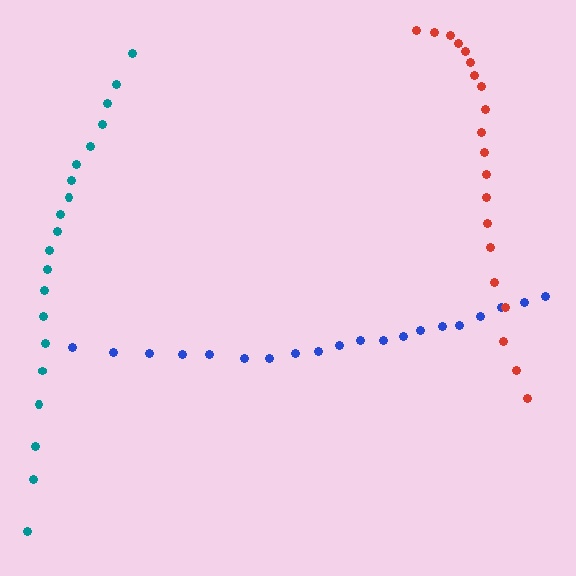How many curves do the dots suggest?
There are 3 distinct paths.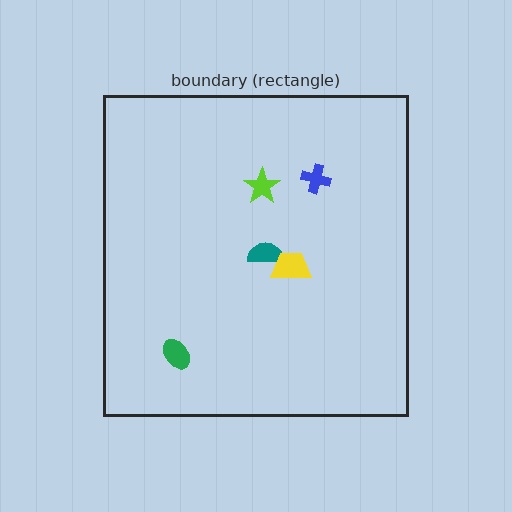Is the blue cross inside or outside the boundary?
Inside.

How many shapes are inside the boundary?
5 inside, 0 outside.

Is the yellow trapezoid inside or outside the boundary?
Inside.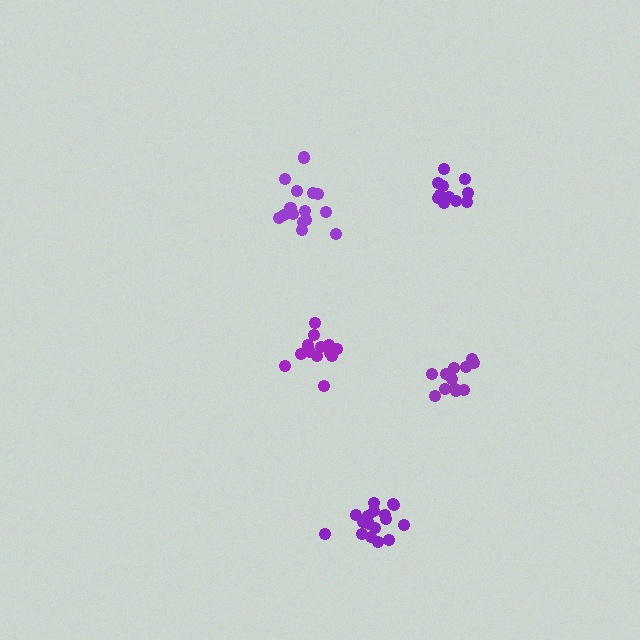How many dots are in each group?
Group 1: 17 dots, Group 2: 12 dots, Group 3: 12 dots, Group 4: 13 dots, Group 5: 17 dots (71 total).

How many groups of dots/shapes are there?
There are 5 groups.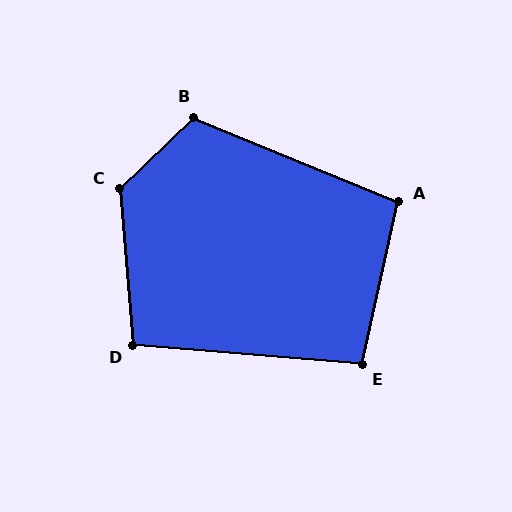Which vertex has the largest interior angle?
C, at approximately 129 degrees.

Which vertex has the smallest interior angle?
E, at approximately 98 degrees.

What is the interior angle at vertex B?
Approximately 113 degrees (obtuse).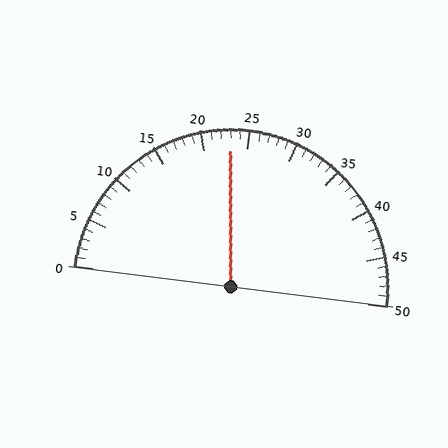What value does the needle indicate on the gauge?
The needle indicates approximately 23.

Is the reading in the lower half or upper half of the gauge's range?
The reading is in the lower half of the range (0 to 50).